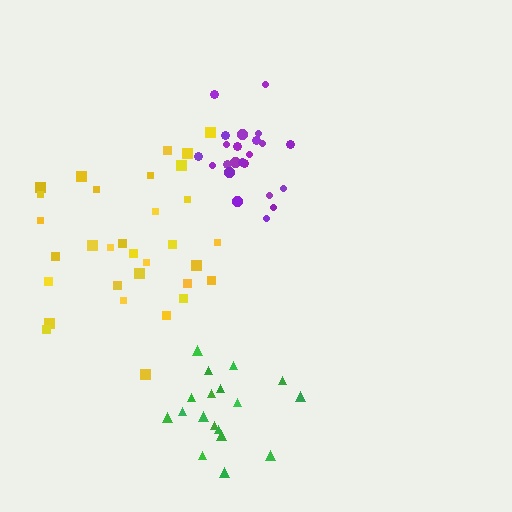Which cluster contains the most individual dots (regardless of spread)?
Yellow (33).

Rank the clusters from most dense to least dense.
purple, green, yellow.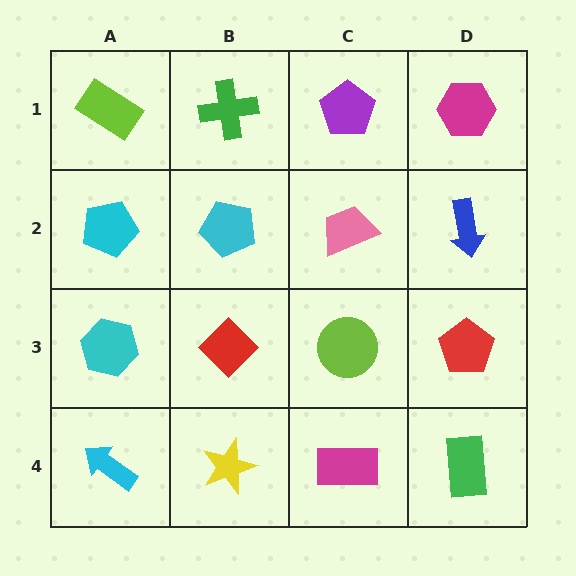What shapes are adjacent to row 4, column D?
A red pentagon (row 3, column D), a magenta rectangle (row 4, column C).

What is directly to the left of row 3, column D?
A lime circle.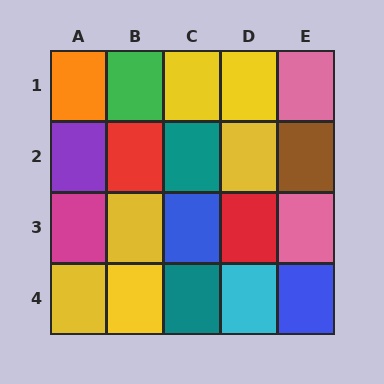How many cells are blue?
2 cells are blue.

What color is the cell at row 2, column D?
Yellow.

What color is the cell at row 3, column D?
Red.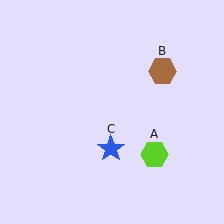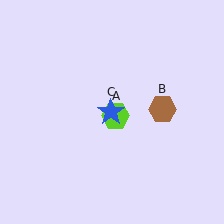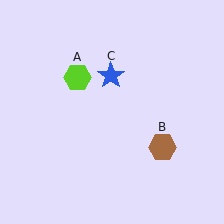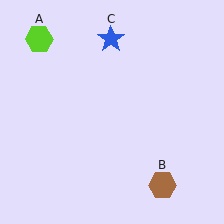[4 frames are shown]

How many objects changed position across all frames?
3 objects changed position: lime hexagon (object A), brown hexagon (object B), blue star (object C).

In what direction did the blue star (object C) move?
The blue star (object C) moved up.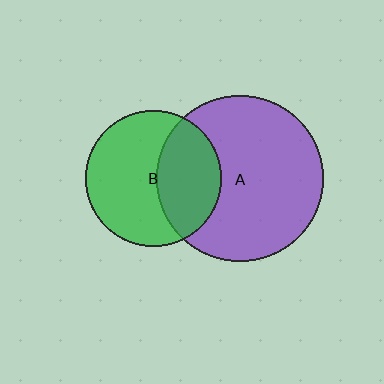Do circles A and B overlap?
Yes.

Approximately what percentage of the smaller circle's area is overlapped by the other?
Approximately 40%.